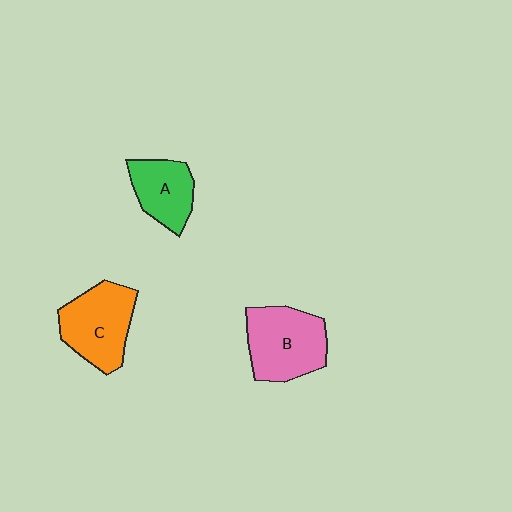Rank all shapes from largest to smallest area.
From largest to smallest: B (pink), C (orange), A (green).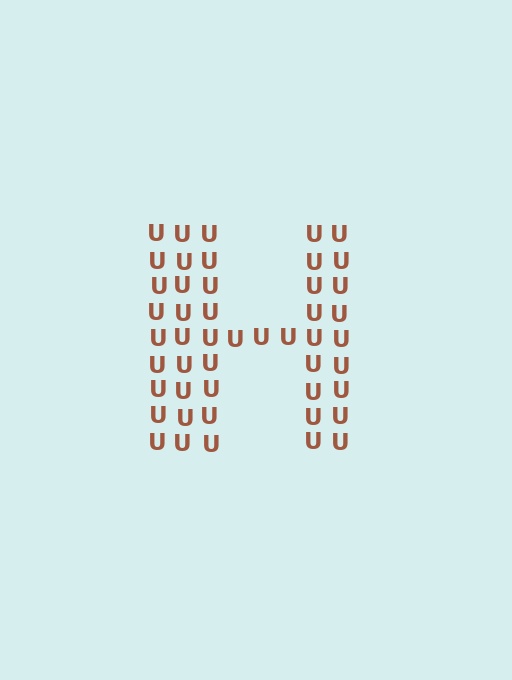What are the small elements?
The small elements are letter U's.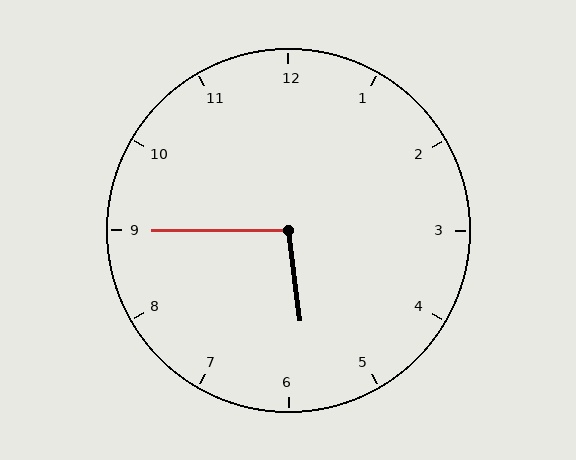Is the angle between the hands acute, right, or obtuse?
It is obtuse.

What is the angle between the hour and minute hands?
Approximately 98 degrees.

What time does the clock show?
5:45.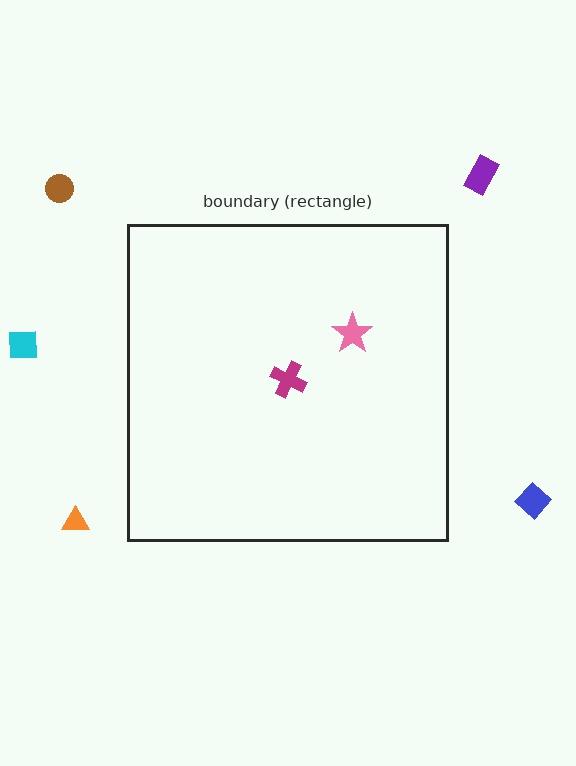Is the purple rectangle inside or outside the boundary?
Outside.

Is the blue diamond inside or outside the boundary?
Outside.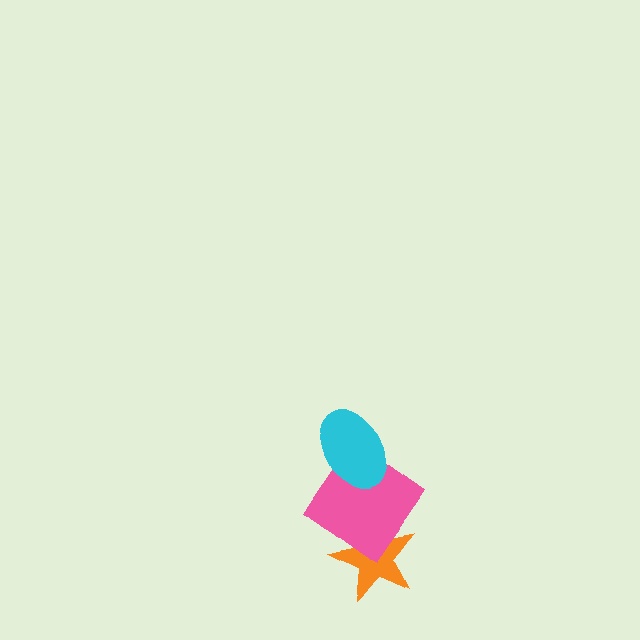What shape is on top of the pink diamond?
The cyan ellipse is on top of the pink diamond.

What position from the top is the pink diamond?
The pink diamond is 2nd from the top.